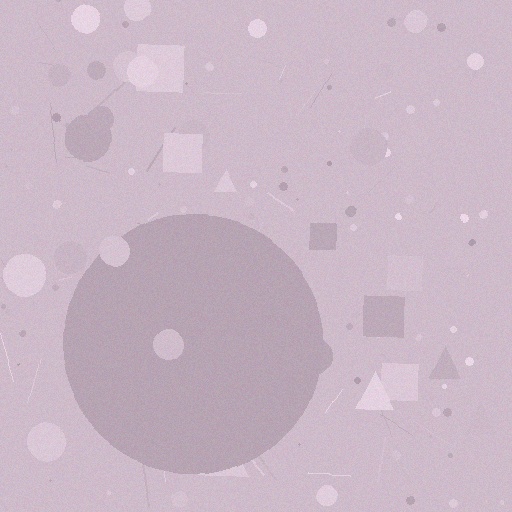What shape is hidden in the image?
A circle is hidden in the image.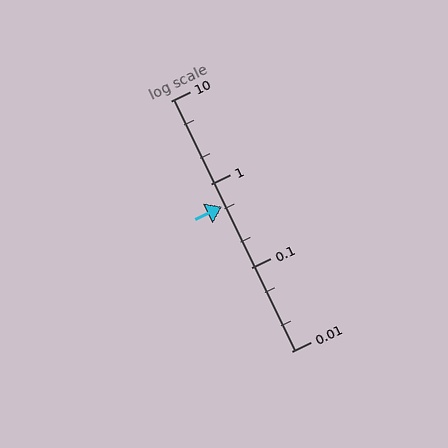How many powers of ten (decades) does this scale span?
The scale spans 3 decades, from 0.01 to 10.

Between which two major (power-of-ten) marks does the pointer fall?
The pointer is between 0.1 and 1.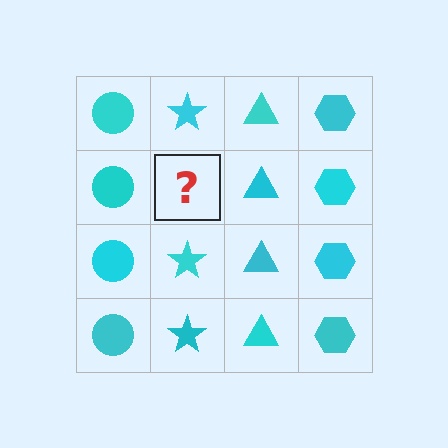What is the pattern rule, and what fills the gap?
The rule is that each column has a consistent shape. The gap should be filled with a cyan star.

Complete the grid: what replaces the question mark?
The question mark should be replaced with a cyan star.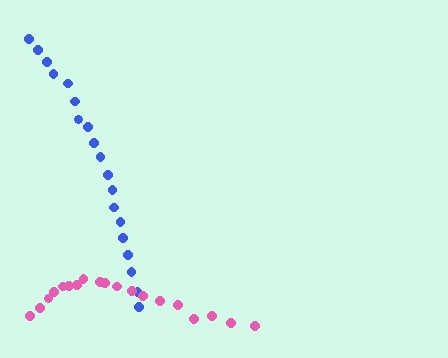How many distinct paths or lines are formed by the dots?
There are 2 distinct paths.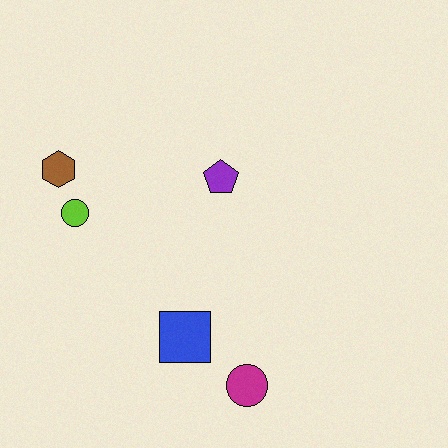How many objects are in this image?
There are 5 objects.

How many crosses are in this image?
There are no crosses.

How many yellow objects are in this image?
There are no yellow objects.